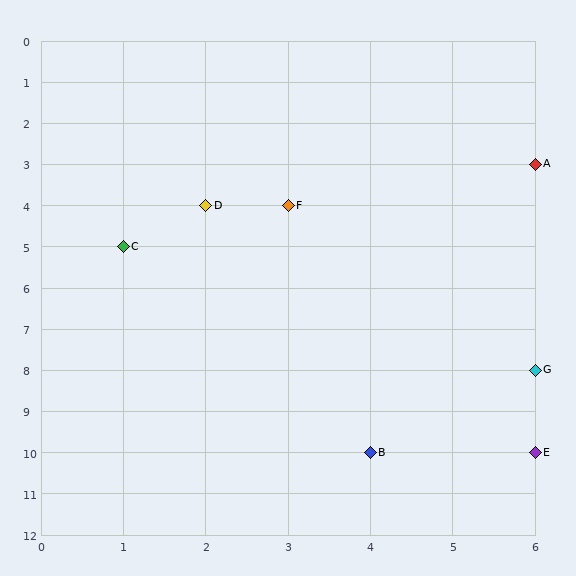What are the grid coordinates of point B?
Point B is at grid coordinates (4, 10).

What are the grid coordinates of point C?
Point C is at grid coordinates (1, 5).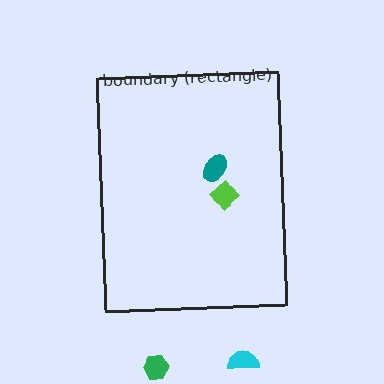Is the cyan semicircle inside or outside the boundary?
Outside.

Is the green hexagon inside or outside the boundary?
Outside.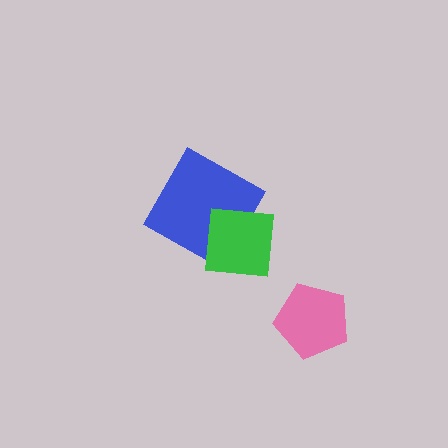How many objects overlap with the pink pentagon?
0 objects overlap with the pink pentagon.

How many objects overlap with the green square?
1 object overlaps with the green square.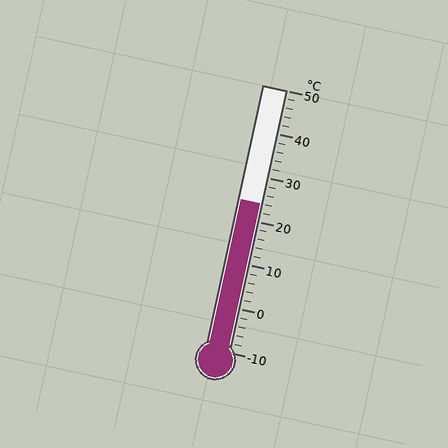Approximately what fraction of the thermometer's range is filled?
The thermometer is filled to approximately 55% of its range.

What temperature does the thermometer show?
The thermometer shows approximately 24°C.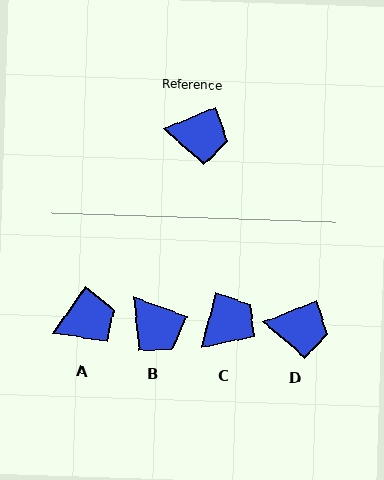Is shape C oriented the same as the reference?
No, it is off by about 52 degrees.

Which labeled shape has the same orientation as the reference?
D.